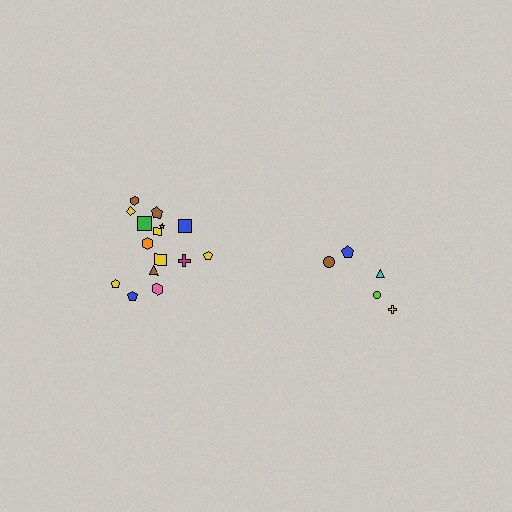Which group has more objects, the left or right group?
The left group.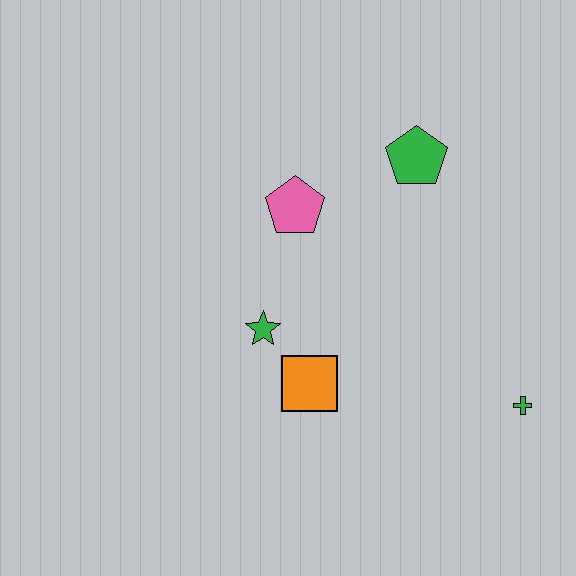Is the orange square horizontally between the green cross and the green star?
Yes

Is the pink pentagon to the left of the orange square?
Yes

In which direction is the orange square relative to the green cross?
The orange square is to the left of the green cross.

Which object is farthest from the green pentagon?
The green cross is farthest from the green pentagon.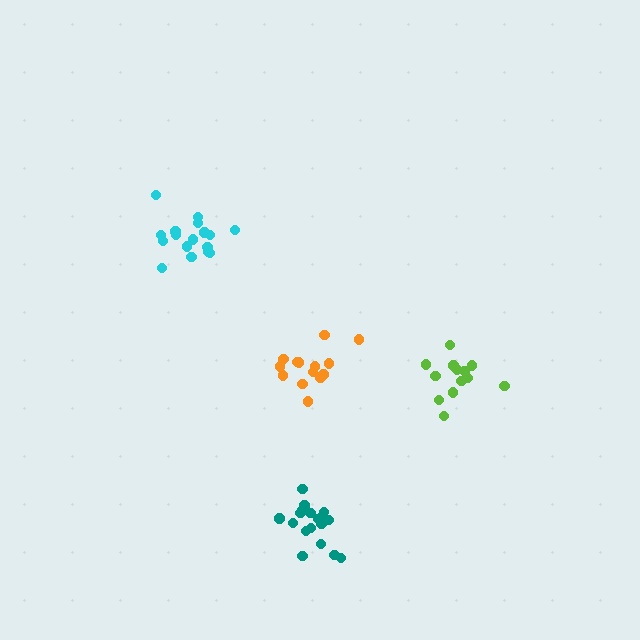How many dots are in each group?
Group 1: 19 dots, Group 2: 14 dots, Group 3: 13 dots, Group 4: 17 dots (63 total).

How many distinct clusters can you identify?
There are 4 distinct clusters.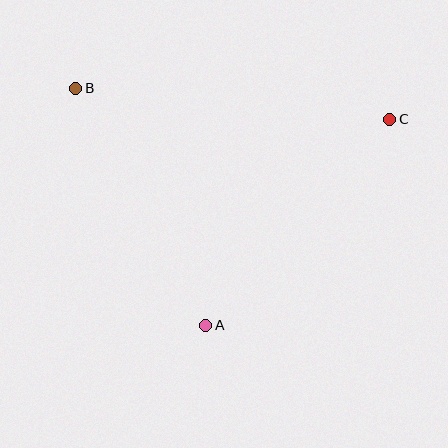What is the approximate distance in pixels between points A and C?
The distance between A and C is approximately 276 pixels.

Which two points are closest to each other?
Points A and B are closest to each other.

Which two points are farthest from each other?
Points B and C are farthest from each other.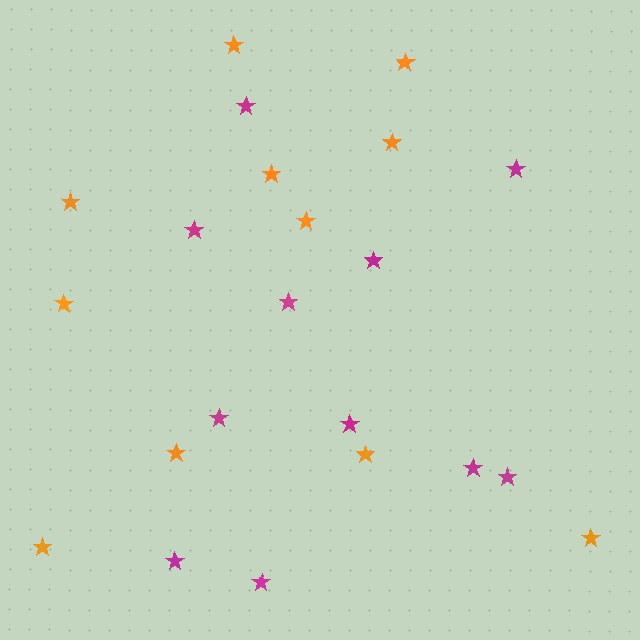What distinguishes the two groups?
There are 2 groups: one group of orange stars (11) and one group of magenta stars (11).